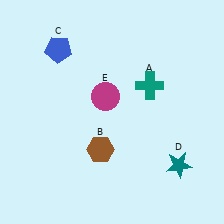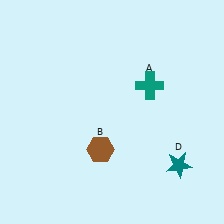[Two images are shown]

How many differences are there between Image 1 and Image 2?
There are 2 differences between the two images.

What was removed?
The blue pentagon (C), the magenta circle (E) were removed in Image 2.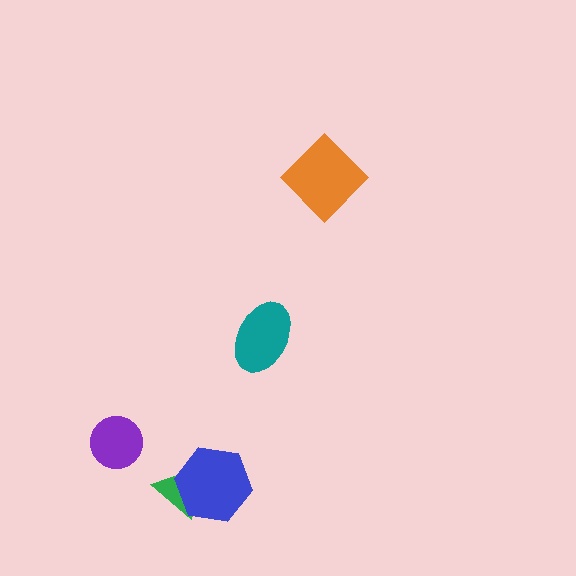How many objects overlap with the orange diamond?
0 objects overlap with the orange diamond.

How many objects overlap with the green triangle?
1 object overlaps with the green triangle.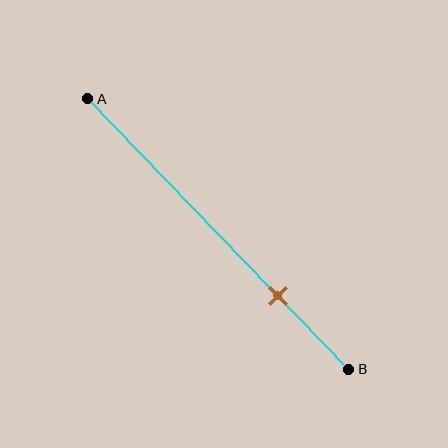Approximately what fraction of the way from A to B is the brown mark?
The brown mark is approximately 75% of the way from A to B.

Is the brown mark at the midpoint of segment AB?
No, the mark is at about 75% from A, not at the 50% midpoint.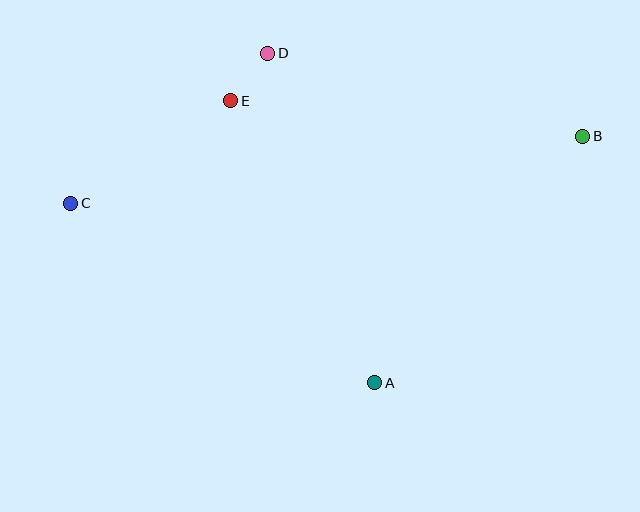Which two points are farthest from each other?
Points B and C are farthest from each other.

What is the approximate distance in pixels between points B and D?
The distance between B and D is approximately 326 pixels.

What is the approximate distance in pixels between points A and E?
The distance between A and E is approximately 317 pixels.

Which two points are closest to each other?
Points D and E are closest to each other.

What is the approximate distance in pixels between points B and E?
The distance between B and E is approximately 354 pixels.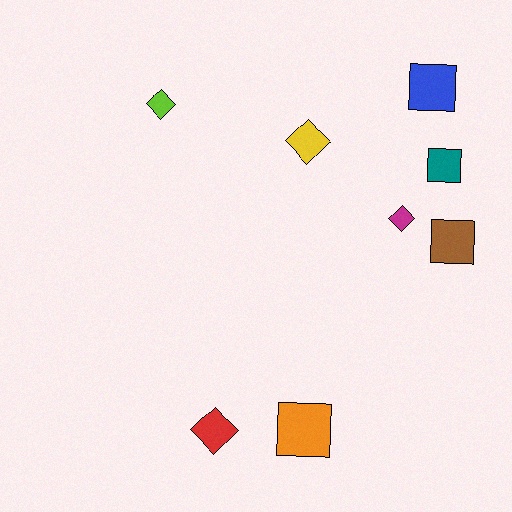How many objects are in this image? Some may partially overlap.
There are 8 objects.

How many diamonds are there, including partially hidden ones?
There are 4 diamonds.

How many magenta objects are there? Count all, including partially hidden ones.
There is 1 magenta object.